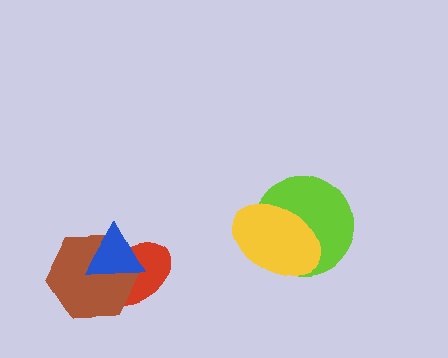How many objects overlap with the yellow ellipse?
1 object overlaps with the yellow ellipse.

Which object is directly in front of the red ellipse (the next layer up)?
The brown hexagon is directly in front of the red ellipse.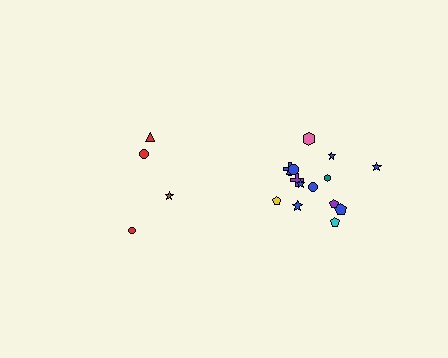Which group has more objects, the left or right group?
The right group.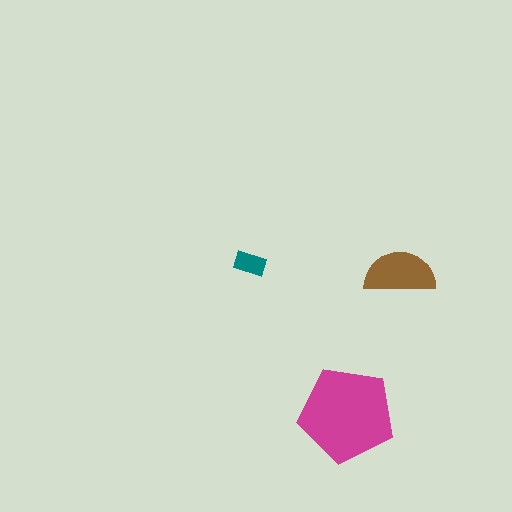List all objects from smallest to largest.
The teal rectangle, the brown semicircle, the magenta pentagon.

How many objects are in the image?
There are 3 objects in the image.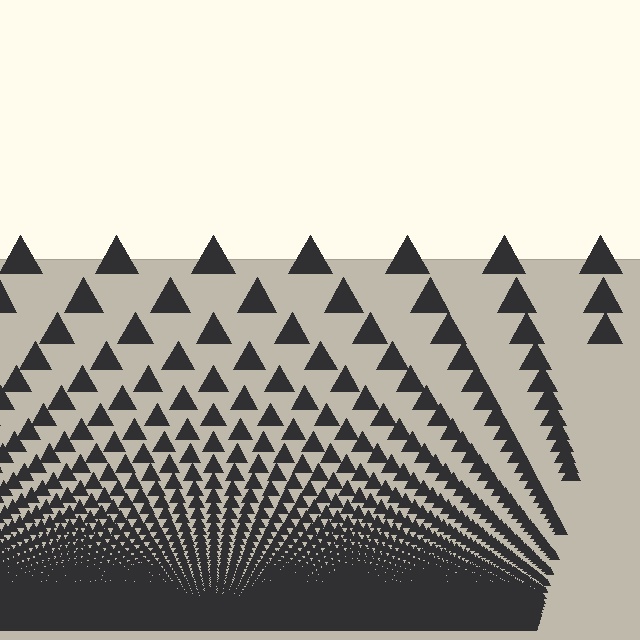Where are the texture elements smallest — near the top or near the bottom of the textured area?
Near the bottom.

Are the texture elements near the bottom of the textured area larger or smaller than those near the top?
Smaller. The gradient is inverted — elements near the bottom are smaller and denser.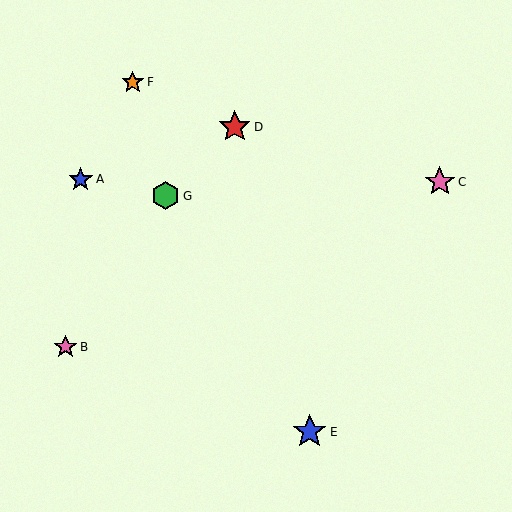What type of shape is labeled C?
Shape C is a pink star.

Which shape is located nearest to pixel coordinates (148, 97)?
The orange star (labeled F) at (133, 82) is nearest to that location.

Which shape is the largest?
The blue star (labeled E) is the largest.